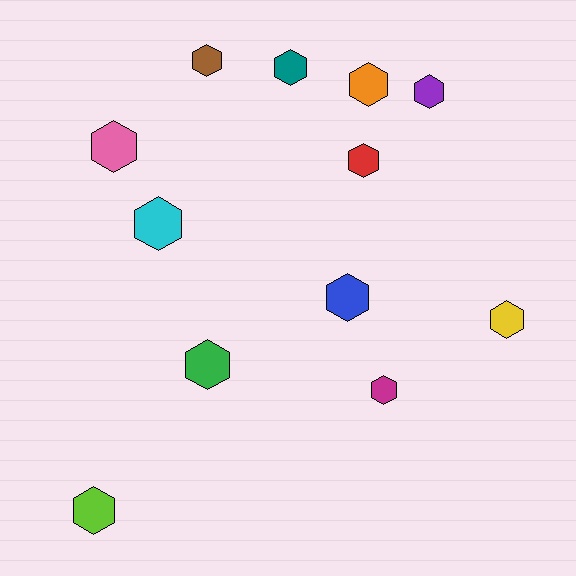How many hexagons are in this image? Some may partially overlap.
There are 12 hexagons.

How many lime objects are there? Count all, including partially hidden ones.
There is 1 lime object.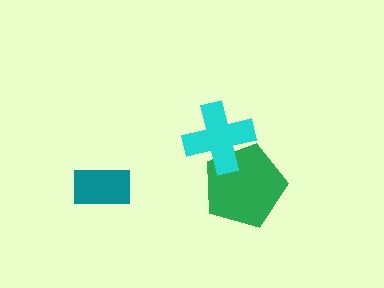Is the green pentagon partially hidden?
Yes, it is partially covered by another shape.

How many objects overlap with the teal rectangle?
0 objects overlap with the teal rectangle.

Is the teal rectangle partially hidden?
No, no other shape covers it.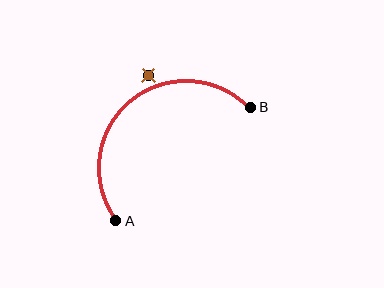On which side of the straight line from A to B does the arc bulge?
The arc bulges above and to the left of the straight line connecting A and B.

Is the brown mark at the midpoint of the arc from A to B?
No — the brown mark does not lie on the arc at all. It sits slightly outside the curve.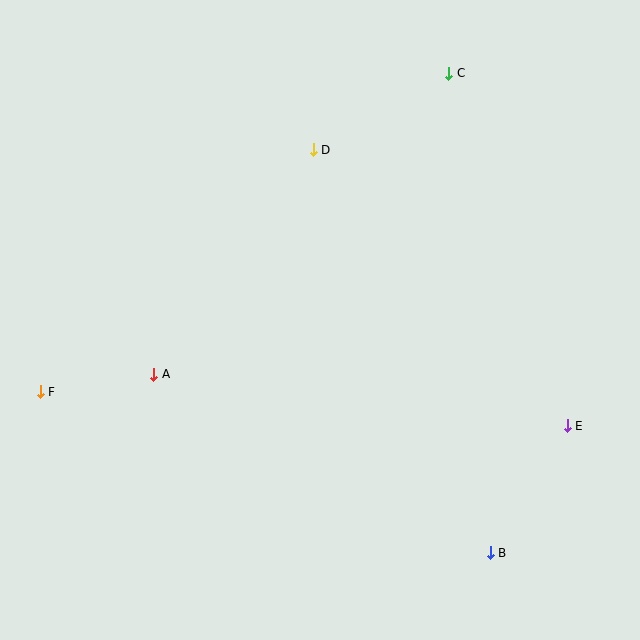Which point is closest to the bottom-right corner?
Point B is closest to the bottom-right corner.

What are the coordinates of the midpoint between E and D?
The midpoint between E and D is at (440, 288).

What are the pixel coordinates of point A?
Point A is at (154, 374).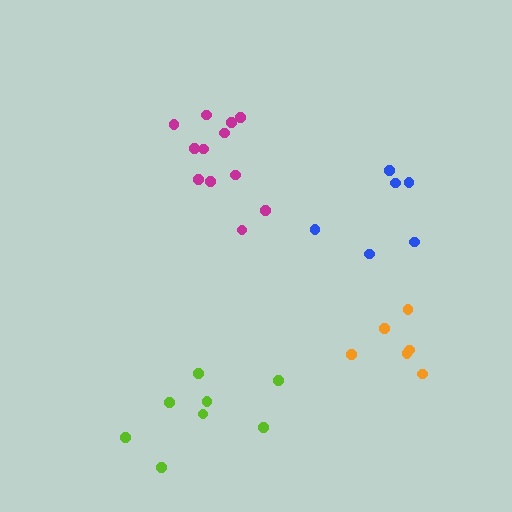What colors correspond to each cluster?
The clusters are colored: magenta, lime, blue, orange.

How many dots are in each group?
Group 1: 12 dots, Group 2: 8 dots, Group 3: 6 dots, Group 4: 6 dots (32 total).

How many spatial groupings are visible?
There are 4 spatial groupings.